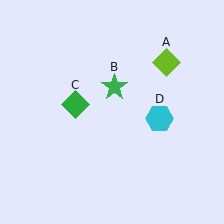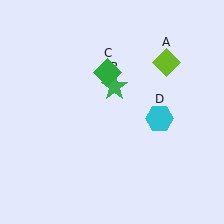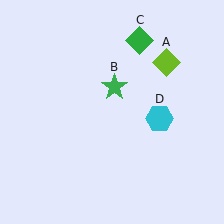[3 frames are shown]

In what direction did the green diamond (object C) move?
The green diamond (object C) moved up and to the right.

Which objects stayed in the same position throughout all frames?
Lime diamond (object A) and green star (object B) and cyan hexagon (object D) remained stationary.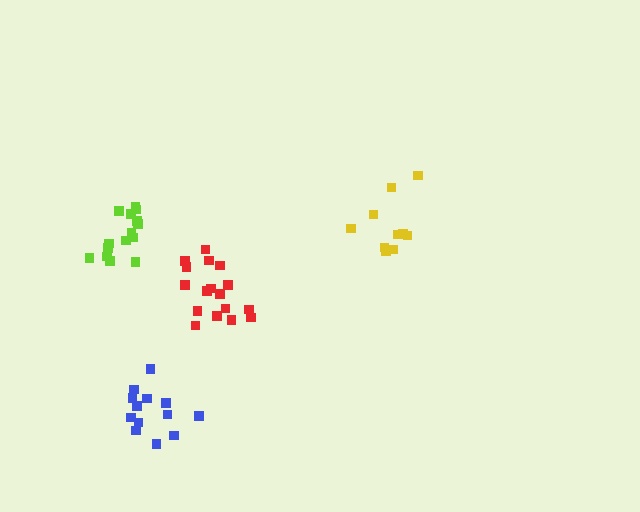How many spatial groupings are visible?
There are 4 spatial groupings.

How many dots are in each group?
Group 1: 17 dots, Group 2: 15 dots, Group 3: 13 dots, Group 4: 11 dots (56 total).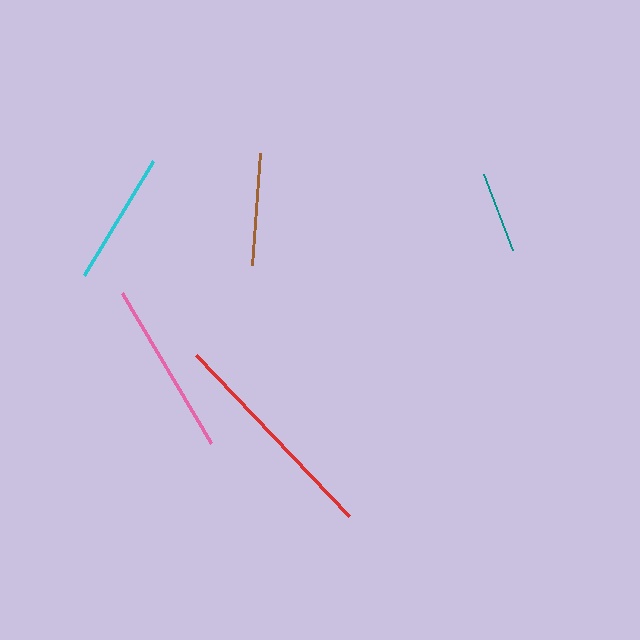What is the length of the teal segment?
The teal segment is approximately 82 pixels long.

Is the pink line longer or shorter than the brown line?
The pink line is longer than the brown line.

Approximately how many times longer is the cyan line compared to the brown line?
The cyan line is approximately 1.2 times the length of the brown line.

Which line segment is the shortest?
The teal line is the shortest at approximately 82 pixels.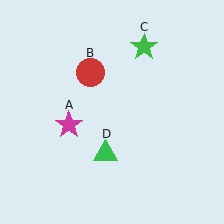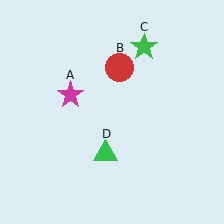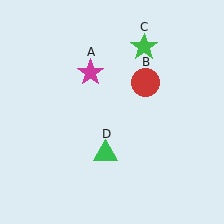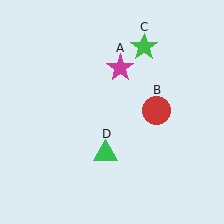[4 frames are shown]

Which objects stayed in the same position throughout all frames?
Green star (object C) and green triangle (object D) remained stationary.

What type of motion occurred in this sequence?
The magenta star (object A), red circle (object B) rotated clockwise around the center of the scene.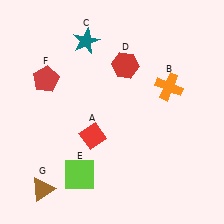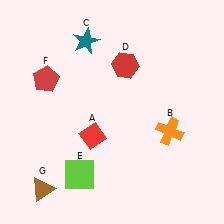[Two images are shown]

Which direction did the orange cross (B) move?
The orange cross (B) moved down.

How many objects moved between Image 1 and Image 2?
1 object moved between the two images.